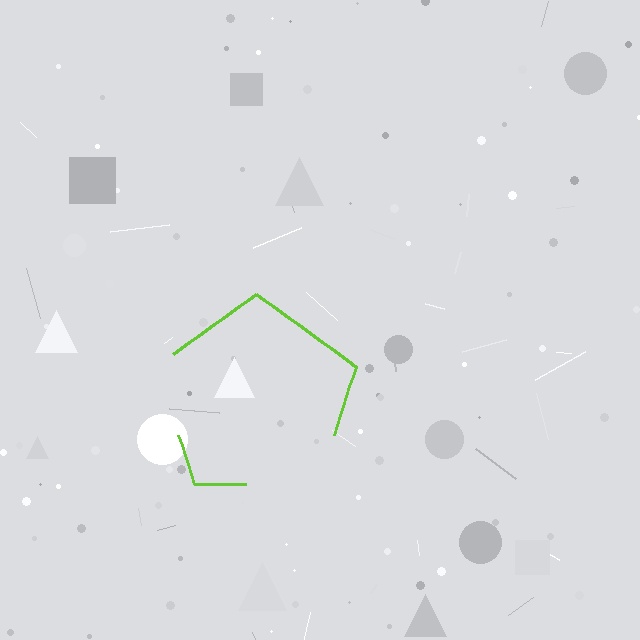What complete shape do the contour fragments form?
The contour fragments form a pentagon.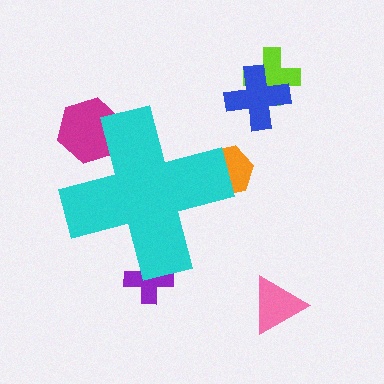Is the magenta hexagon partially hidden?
Yes, the magenta hexagon is partially hidden behind the cyan cross.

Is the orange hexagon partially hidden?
Yes, the orange hexagon is partially hidden behind the cyan cross.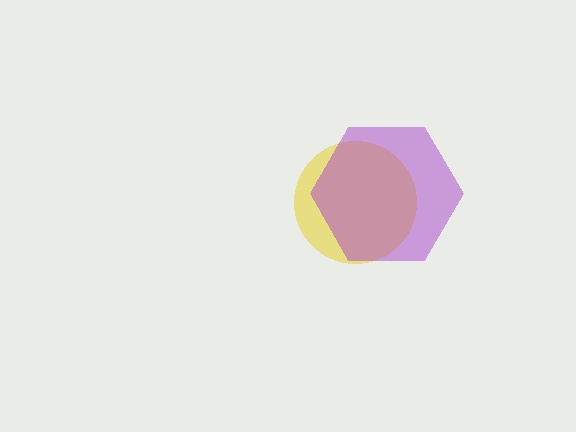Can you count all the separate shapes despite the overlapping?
Yes, there are 2 separate shapes.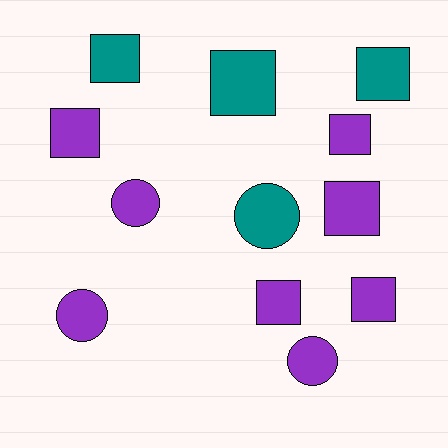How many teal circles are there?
There is 1 teal circle.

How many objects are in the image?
There are 12 objects.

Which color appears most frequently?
Purple, with 8 objects.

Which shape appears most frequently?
Square, with 8 objects.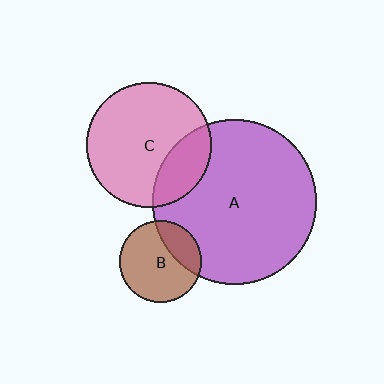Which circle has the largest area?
Circle A (purple).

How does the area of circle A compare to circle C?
Approximately 1.7 times.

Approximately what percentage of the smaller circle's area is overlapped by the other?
Approximately 25%.